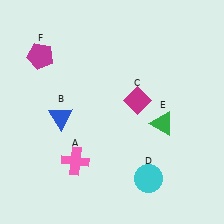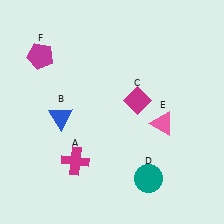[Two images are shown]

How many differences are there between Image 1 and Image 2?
There are 3 differences between the two images.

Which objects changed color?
A changed from pink to magenta. D changed from cyan to teal. E changed from green to pink.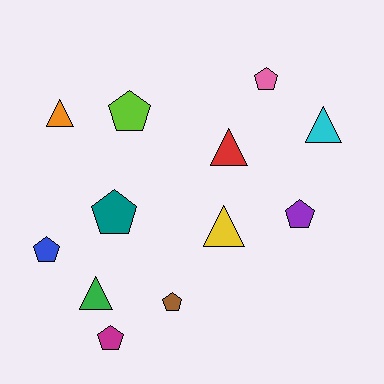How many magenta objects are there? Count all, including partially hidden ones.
There is 1 magenta object.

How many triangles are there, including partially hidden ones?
There are 5 triangles.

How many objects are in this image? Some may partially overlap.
There are 12 objects.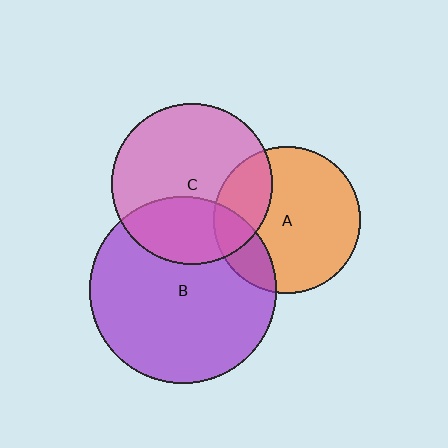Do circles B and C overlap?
Yes.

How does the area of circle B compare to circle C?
Approximately 1.3 times.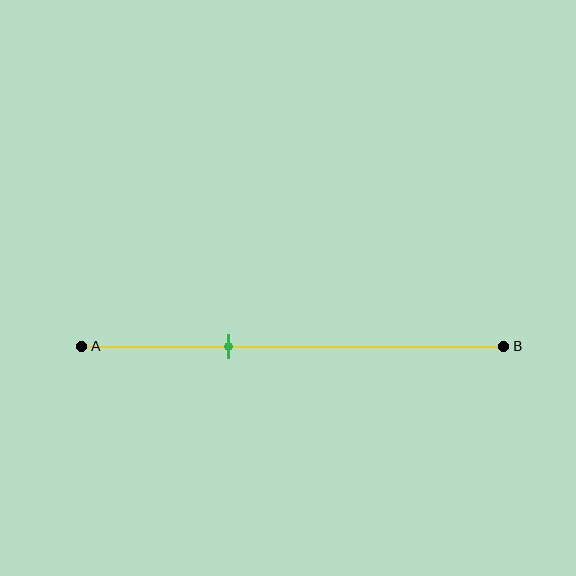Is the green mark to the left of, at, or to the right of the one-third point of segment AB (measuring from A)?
The green mark is approximately at the one-third point of segment AB.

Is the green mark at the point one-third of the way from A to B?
Yes, the mark is approximately at the one-third point.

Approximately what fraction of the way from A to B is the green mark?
The green mark is approximately 35% of the way from A to B.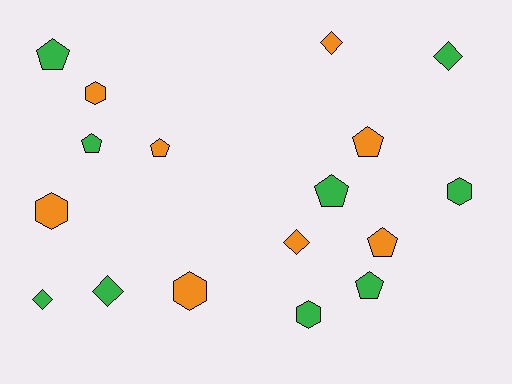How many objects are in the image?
There are 17 objects.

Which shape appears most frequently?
Pentagon, with 7 objects.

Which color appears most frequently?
Green, with 9 objects.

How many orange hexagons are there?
There are 3 orange hexagons.